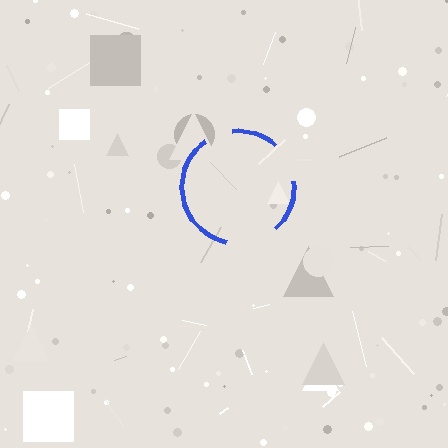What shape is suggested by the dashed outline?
The dashed outline suggests a circle.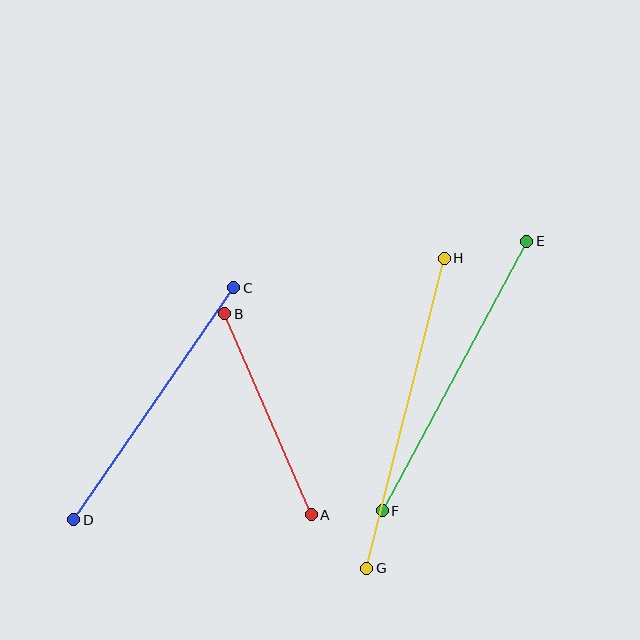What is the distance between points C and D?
The distance is approximately 282 pixels.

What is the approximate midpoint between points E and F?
The midpoint is at approximately (455, 376) pixels.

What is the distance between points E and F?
The distance is approximately 306 pixels.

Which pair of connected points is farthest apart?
Points G and H are farthest apart.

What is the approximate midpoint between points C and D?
The midpoint is at approximately (154, 404) pixels.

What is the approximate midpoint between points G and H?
The midpoint is at approximately (405, 413) pixels.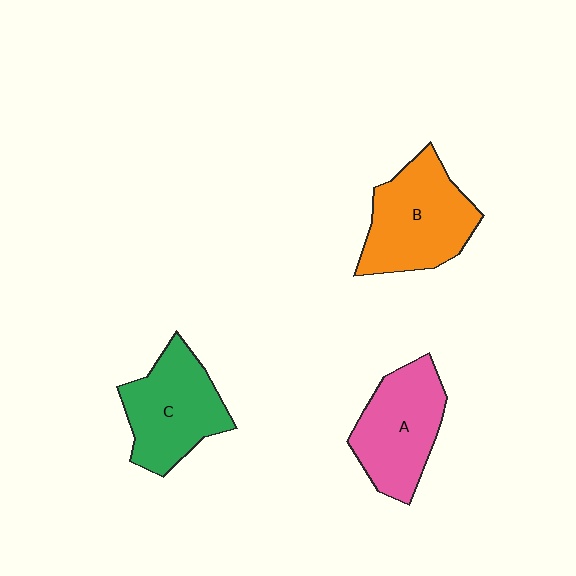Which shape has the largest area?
Shape B (orange).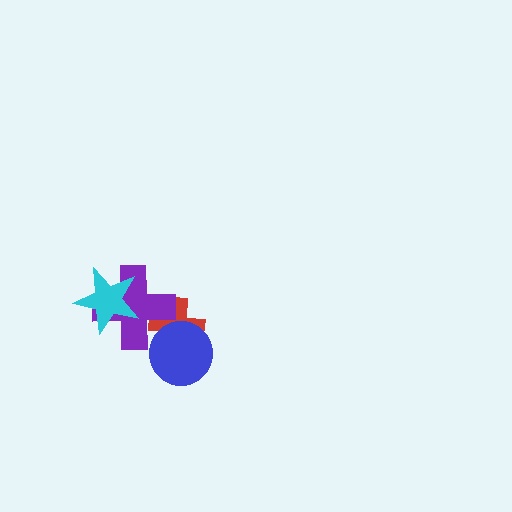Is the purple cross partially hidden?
Yes, it is partially covered by another shape.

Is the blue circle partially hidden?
Yes, it is partially covered by another shape.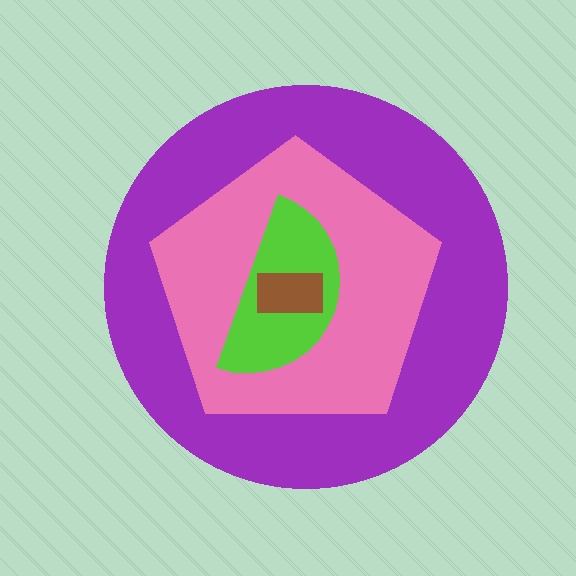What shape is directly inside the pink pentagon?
The lime semicircle.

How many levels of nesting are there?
4.